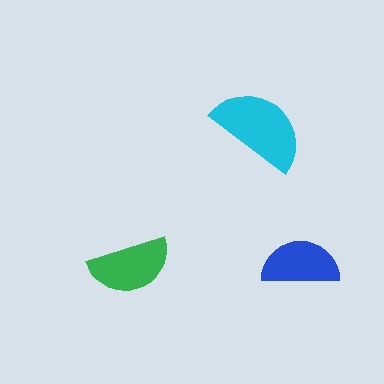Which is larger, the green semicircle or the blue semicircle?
The green one.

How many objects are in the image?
There are 3 objects in the image.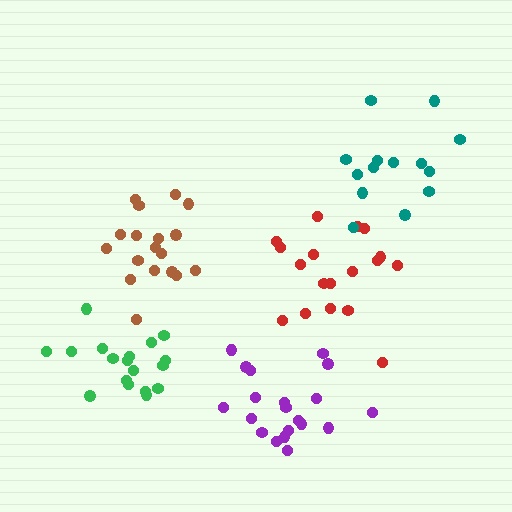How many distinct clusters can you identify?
There are 5 distinct clusters.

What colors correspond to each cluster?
The clusters are colored: green, red, teal, purple, brown.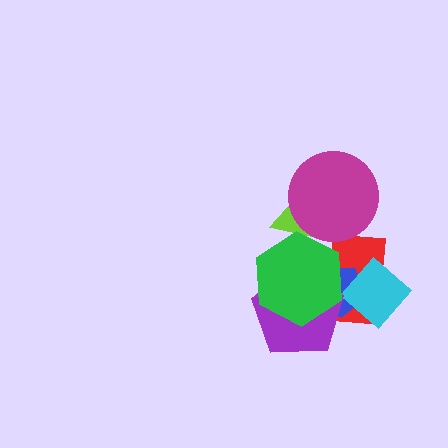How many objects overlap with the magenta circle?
1 object overlaps with the magenta circle.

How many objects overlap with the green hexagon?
4 objects overlap with the green hexagon.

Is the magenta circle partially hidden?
No, no other shape covers it.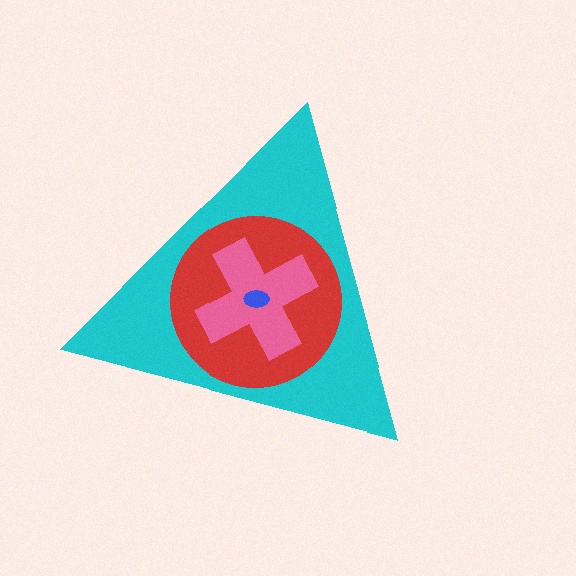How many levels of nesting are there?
4.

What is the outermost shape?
The cyan triangle.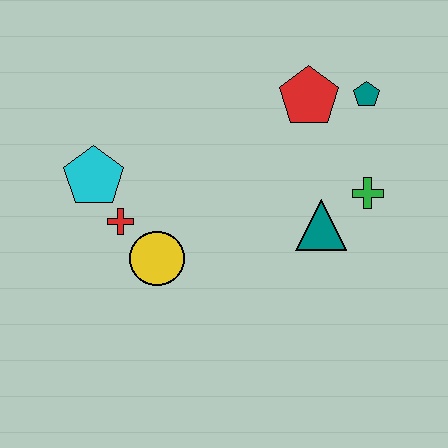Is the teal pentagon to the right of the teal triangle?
Yes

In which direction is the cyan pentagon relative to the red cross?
The cyan pentagon is above the red cross.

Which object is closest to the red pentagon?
The teal pentagon is closest to the red pentagon.